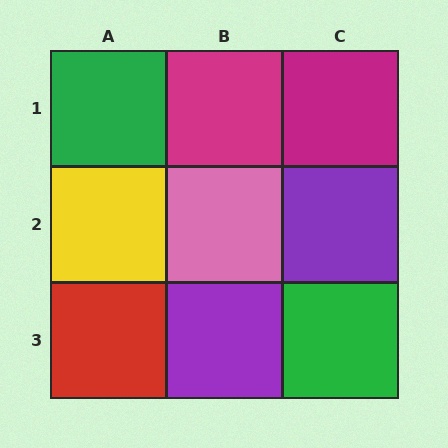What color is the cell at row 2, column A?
Yellow.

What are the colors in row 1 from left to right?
Green, magenta, magenta.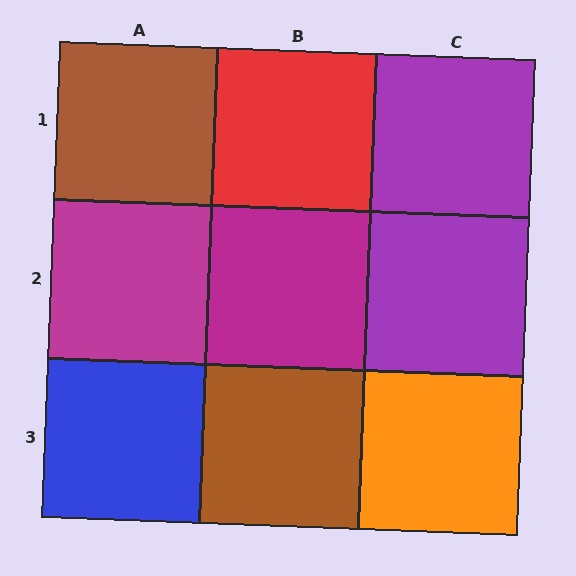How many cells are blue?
1 cell is blue.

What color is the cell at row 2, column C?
Purple.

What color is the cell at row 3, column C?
Orange.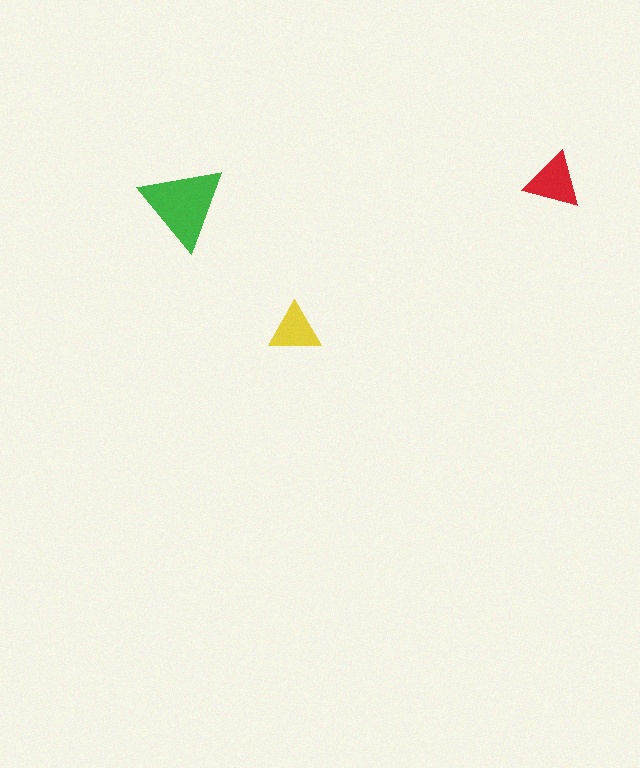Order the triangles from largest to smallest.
the green one, the red one, the yellow one.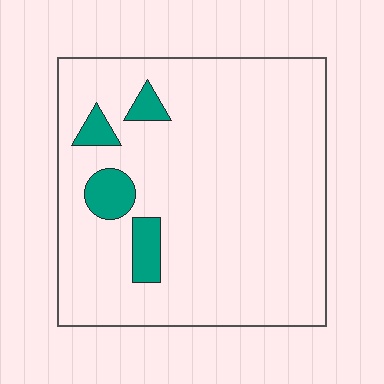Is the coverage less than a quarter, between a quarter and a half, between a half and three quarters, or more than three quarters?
Less than a quarter.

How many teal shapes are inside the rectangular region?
4.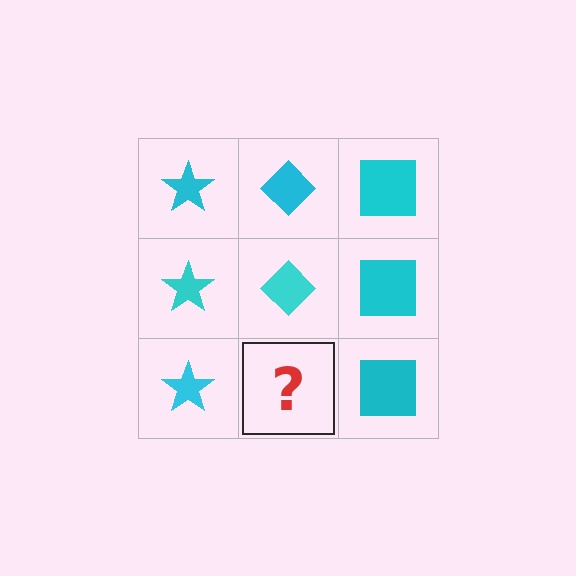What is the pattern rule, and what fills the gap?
The rule is that each column has a consistent shape. The gap should be filled with a cyan diamond.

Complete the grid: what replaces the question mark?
The question mark should be replaced with a cyan diamond.